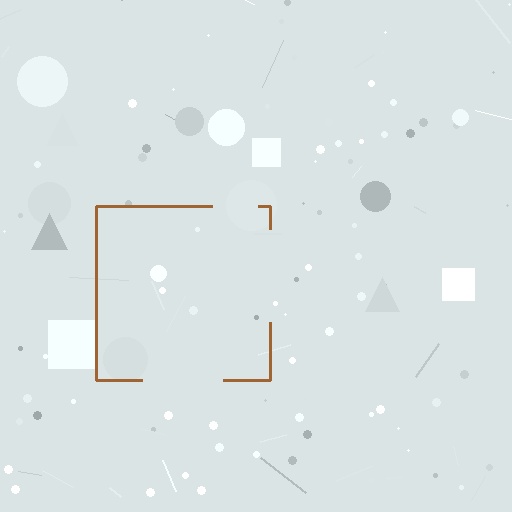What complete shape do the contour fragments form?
The contour fragments form a square.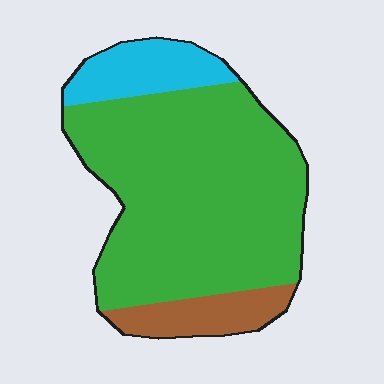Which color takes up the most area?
Green, at roughly 75%.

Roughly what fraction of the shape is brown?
Brown covers roughly 10% of the shape.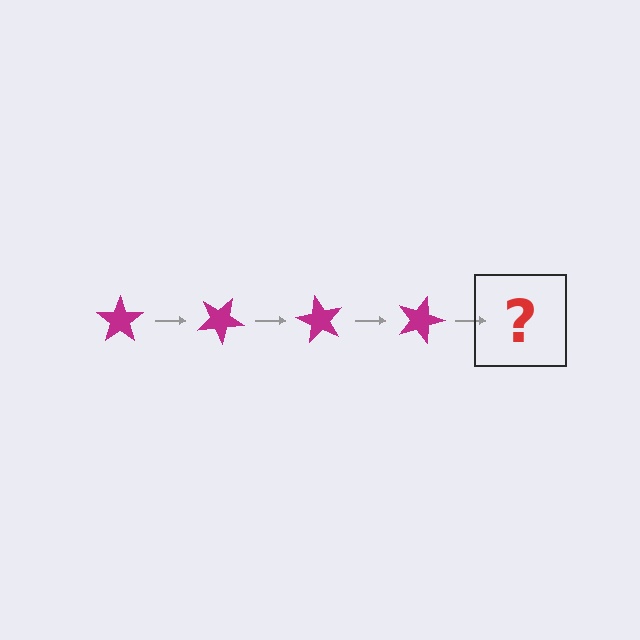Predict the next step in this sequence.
The next step is a magenta star rotated 120 degrees.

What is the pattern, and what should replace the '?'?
The pattern is that the star rotates 30 degrees each step. The '?' should be a magenta star rotated 120 degrees.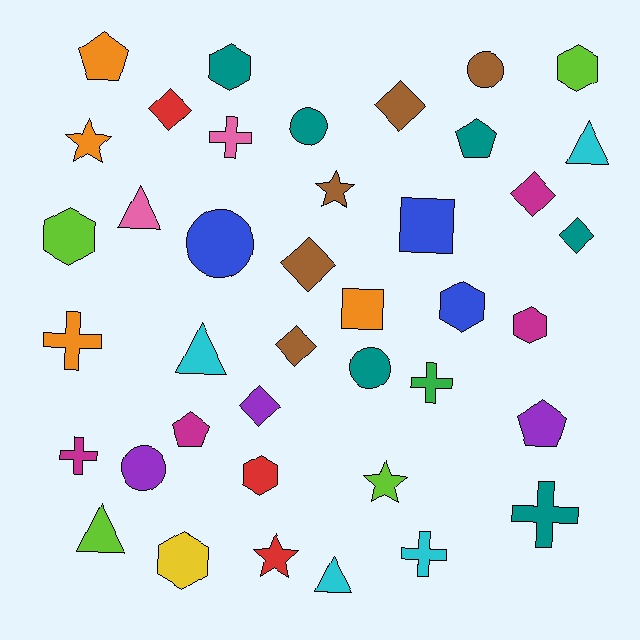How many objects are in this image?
There are 40 objects.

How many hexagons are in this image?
There are 7 hexagons.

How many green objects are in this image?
There is 1 green object.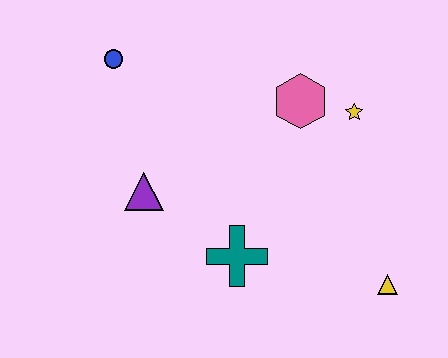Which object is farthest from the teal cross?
The blue circle is farthest from the teal cross.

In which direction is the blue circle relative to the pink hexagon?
The blue circle is to the left of the pink hexagon.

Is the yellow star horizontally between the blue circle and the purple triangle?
No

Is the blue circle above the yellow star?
Yes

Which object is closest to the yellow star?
The pink hexagon is closest to the yellow star.